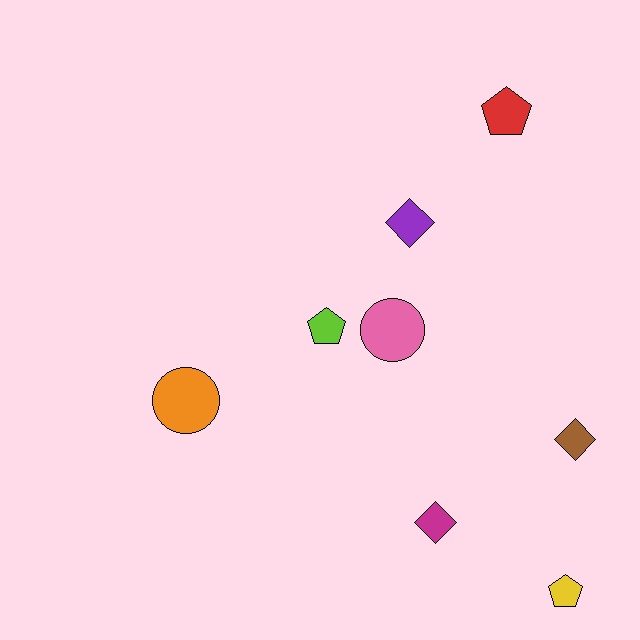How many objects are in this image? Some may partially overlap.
There are 8 objects.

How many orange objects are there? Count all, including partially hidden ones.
There is 1 orange object.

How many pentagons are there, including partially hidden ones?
There are 3 pentagons.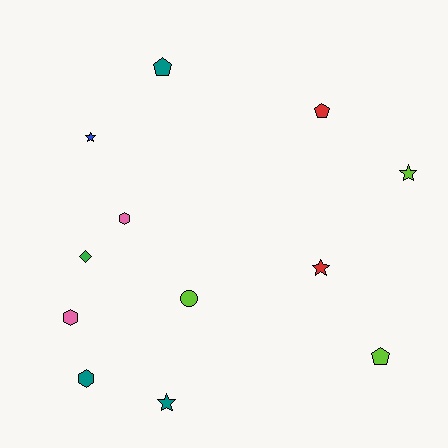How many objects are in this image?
There are 12 objects.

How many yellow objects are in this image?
There are no yellow objects.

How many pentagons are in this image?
There are 3 pentagons.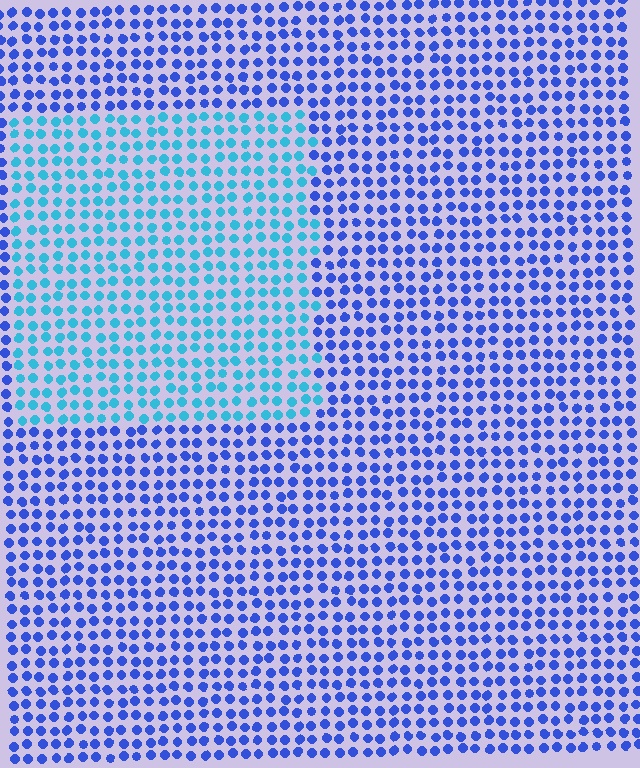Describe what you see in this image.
The image is filled with small blue elements in a uniform arrangement. A rectangle-shaped region is visible where the elements are tinted to a slightly different hue, forming a subtle color boundary.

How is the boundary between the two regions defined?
The boundary is defined purely by a slight shift in hue (about 38 degrees). Spacing, size, and orientation are identical on both sides.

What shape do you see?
I see a rectangle.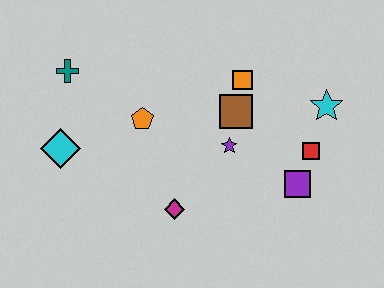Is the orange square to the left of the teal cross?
No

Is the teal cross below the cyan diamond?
No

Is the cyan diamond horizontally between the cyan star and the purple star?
No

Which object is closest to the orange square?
The brown square is closest to the orange square.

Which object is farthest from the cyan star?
The cyan diamond is farthest from the cyan star.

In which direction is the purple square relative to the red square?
The purple square is below the red square.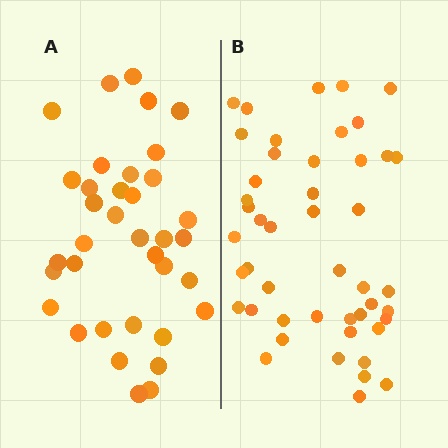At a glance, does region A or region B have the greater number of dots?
Region B (the right region) has more dots.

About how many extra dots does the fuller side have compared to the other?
Region B has roughly 12 or so more dots than region A.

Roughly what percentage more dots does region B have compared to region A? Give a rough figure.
About 30% more.